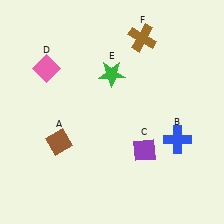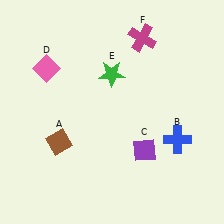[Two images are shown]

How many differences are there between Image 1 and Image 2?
There is 1 difference between the two images.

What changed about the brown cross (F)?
In Image 1, F is brown. In Image 2, it changed to magenta.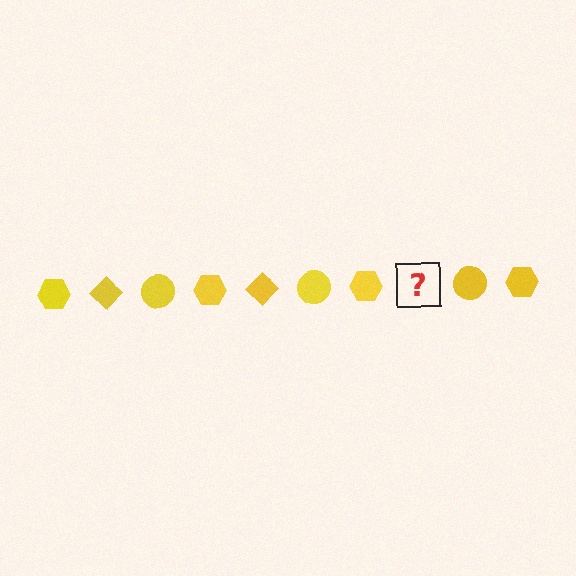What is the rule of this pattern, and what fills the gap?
The rule is that the pattern cycles through hexagon, diamond, circle shapes in yellow. The gap should be filled with a yellow diamond.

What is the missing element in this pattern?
The missing element is a yellow diamond.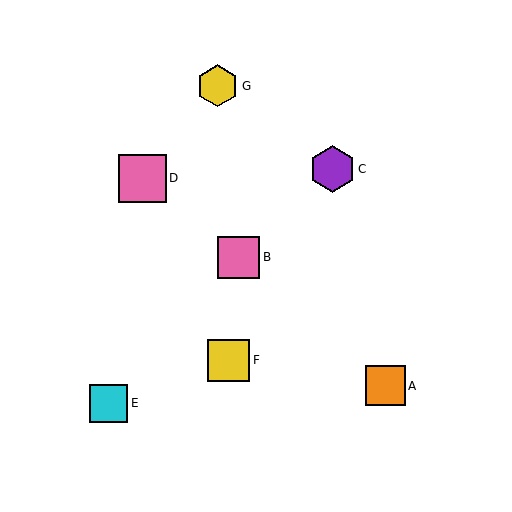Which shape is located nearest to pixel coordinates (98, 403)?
The cyan square (labeled E) at (109, 403) is nearest to that location.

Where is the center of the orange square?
The center of the orange square is at (385, 386).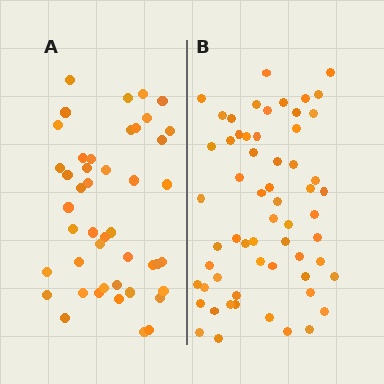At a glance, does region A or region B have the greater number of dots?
Region B (the right region) has more dots.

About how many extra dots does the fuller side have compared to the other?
Region B has approximately 15 more dots than region A.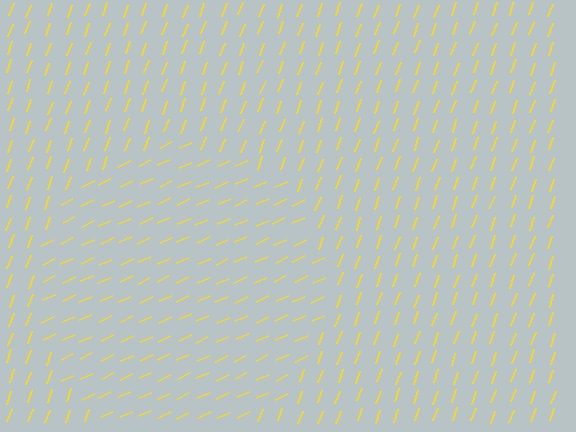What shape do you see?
I see a circle.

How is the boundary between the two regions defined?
The boundary is defined purely by a change in line orientation (approximately 45 degrees difference). All lines are the same color and thickness.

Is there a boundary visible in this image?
Yes, there is a texture boundary formed by a change in line orientation.